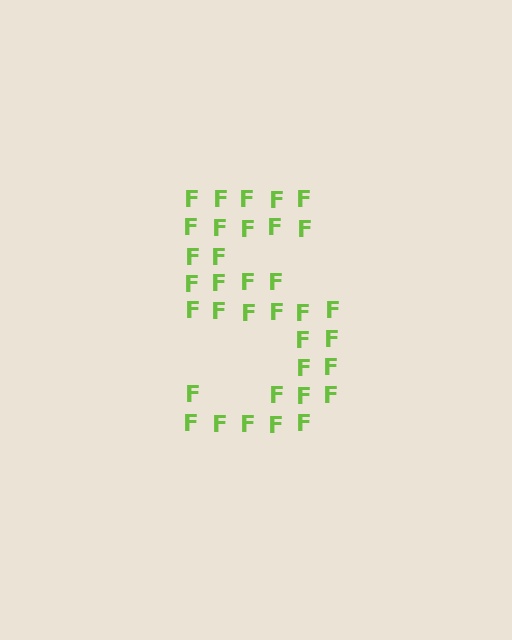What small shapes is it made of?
It is made of small letter F's.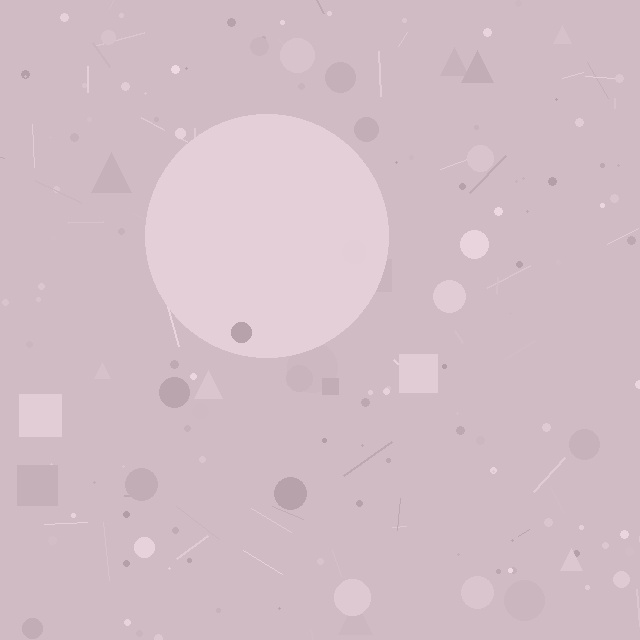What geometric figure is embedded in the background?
A circle is embedded in the background.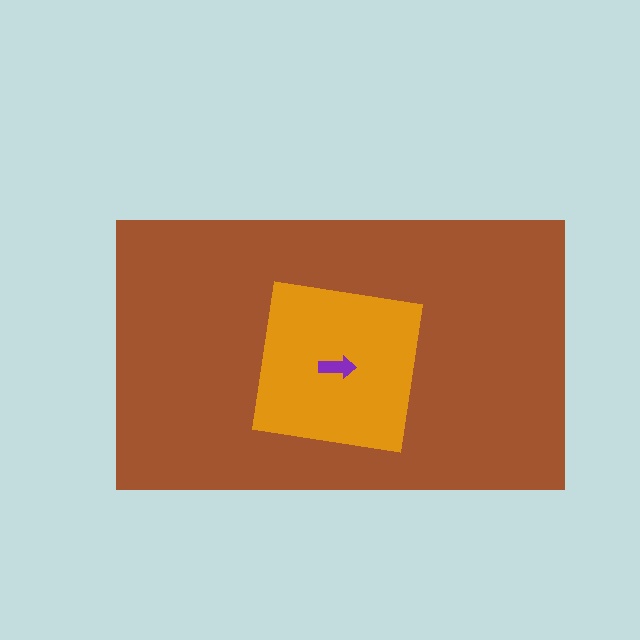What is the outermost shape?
The brown rectangle.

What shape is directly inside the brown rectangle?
The orange square.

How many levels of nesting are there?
3.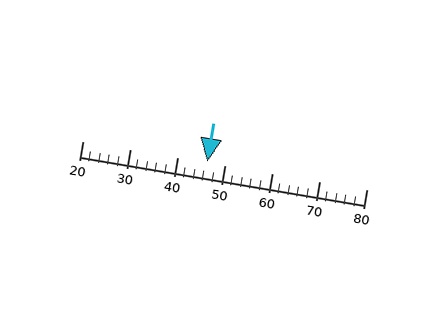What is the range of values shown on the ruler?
The ruler shows values from 20 to 80.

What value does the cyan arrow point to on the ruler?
The cyan arrow points to approximately 46.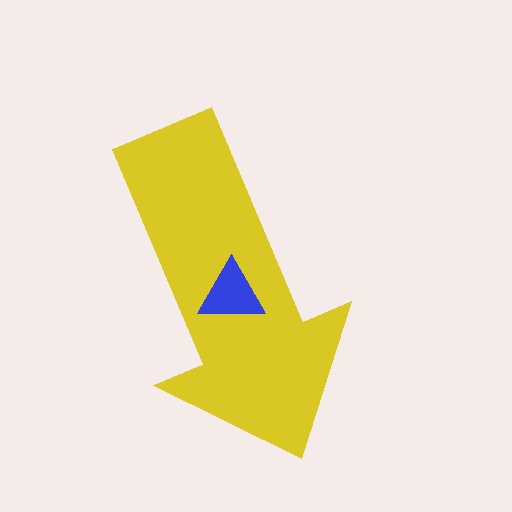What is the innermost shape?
The blue triangle.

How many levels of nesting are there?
2.